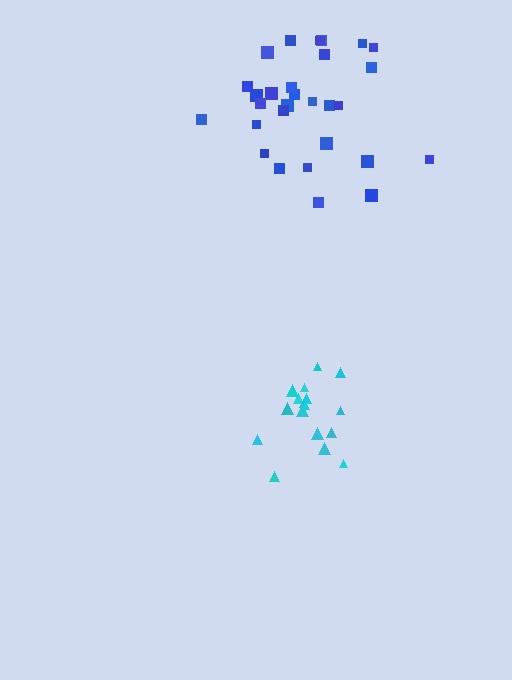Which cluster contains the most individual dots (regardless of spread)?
Blue (30).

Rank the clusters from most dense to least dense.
cyan, blue.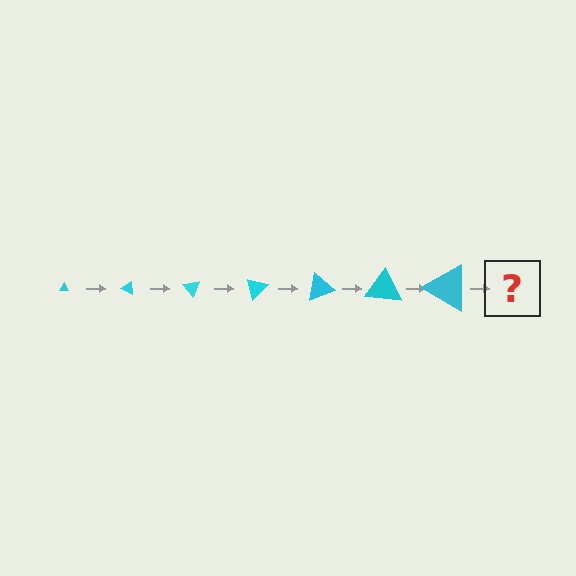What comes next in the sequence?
The next element should be a triangle, larger than the previous one and rotated 175 degrees from the start.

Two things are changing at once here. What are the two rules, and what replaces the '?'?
The two rules are that the triangle grows larger each step and it rotates 25 degrees each step. The '?' should be a triangle, larger than the previous one and rotated 175 degrees from the start.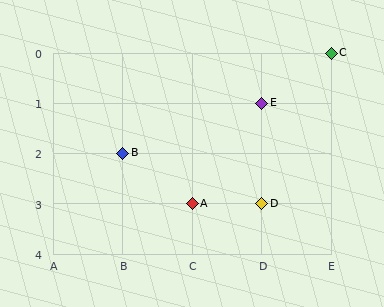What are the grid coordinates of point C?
Point C is at grid coordinates (E, 0).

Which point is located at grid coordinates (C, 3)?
Point A is at (C, 3).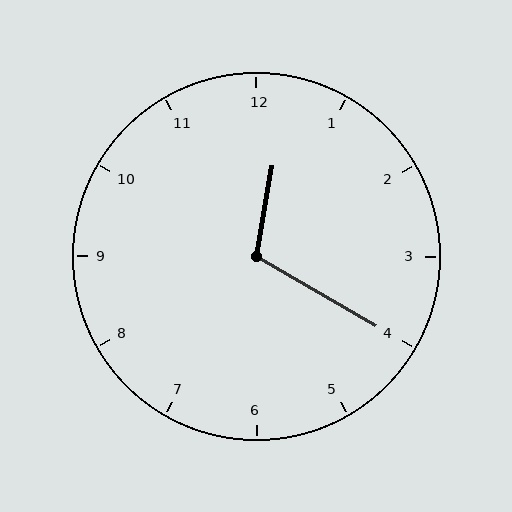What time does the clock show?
12:20.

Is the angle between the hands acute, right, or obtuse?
It is obtuse.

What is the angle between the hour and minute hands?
Approximately 110 degrees.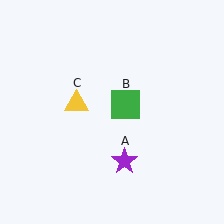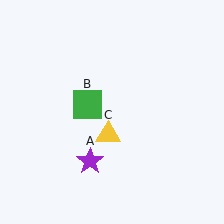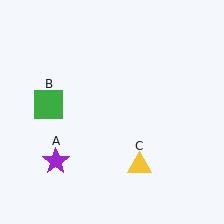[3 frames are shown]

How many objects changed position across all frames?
3 objects changed position: purple star (object A), green square (object B), yellow triangle (object C).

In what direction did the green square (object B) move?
The green square (object B) moved left.